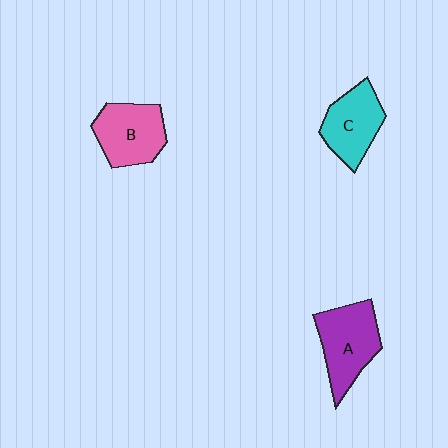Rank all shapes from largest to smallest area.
From largest to smallest: A (purple), B (pink), C (cyan).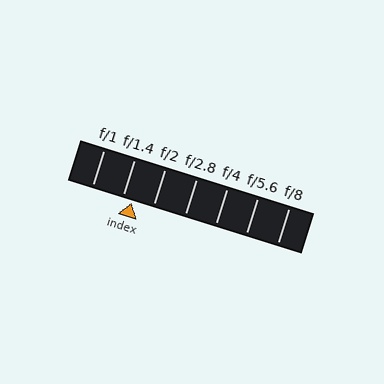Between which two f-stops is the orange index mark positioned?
The index mark is between f/1.4 and f/2.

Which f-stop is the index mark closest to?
The index mark is closest to f/1.4.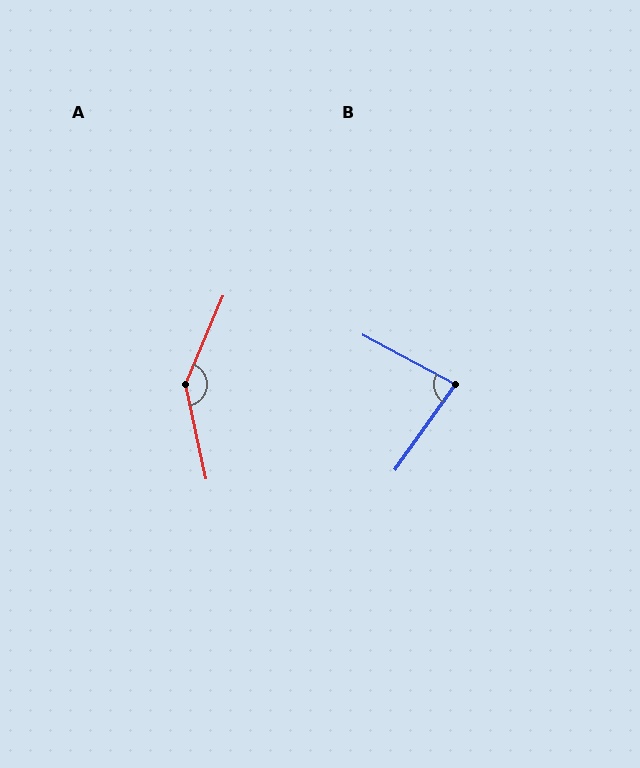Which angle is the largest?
A, at approximately 145 degrees.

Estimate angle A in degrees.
Approximately 145 degrees.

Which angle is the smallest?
B, at approximately 82 degrees.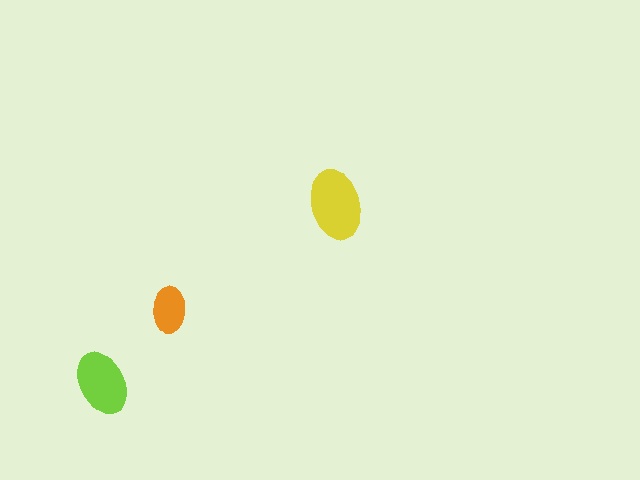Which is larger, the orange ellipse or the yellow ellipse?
The yellow one.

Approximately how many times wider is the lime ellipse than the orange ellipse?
About 1.5 times wider.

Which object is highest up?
The yellow ellipse is topmost.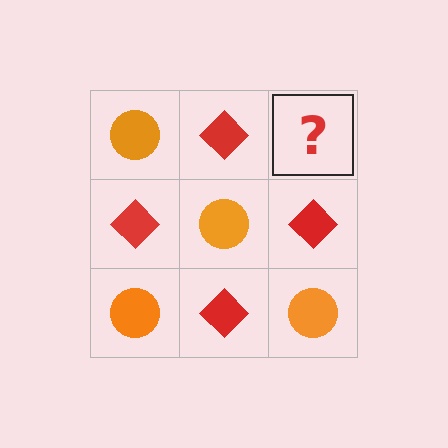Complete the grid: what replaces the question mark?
The question mark should be replaced with an orange circle.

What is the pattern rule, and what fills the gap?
The rule is that it alternates orange circle and red diamond in a checkerboard pattern. The gap should be filled with an orange circle.